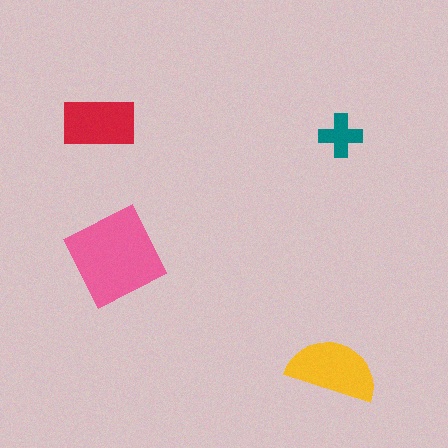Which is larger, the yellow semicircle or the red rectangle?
The yellow semicircle.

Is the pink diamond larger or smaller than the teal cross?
Larger.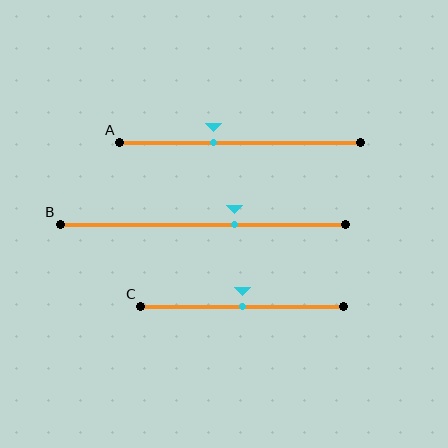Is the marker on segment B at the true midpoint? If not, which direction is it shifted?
No, the marker on segment B is shifted to the right by about 11% of the segment length.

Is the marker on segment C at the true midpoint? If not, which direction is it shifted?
Yes, the marker on segment C is at the true midpoint.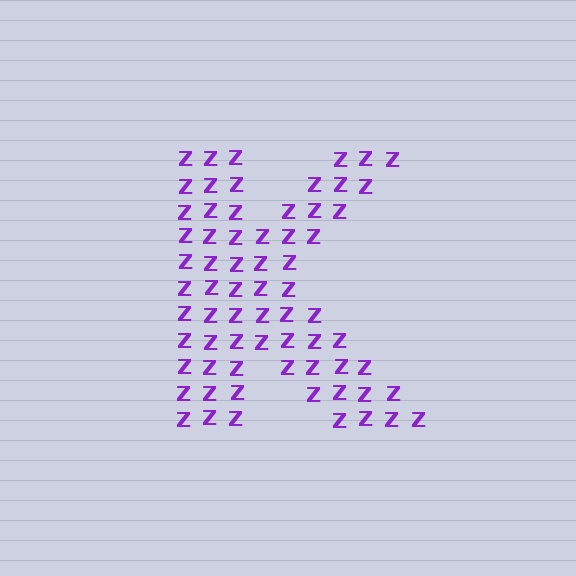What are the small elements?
The small elements are letter Z's.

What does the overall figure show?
The overall figure shows the letter K.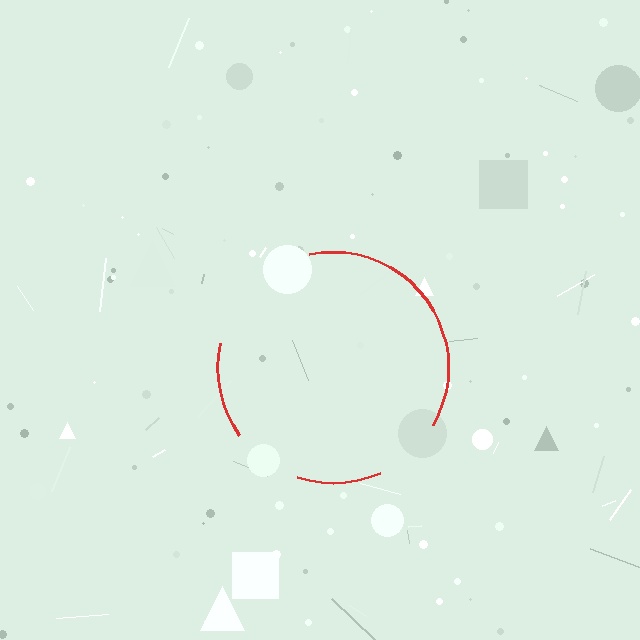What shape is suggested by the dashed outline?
The dashed outline suggests a circle.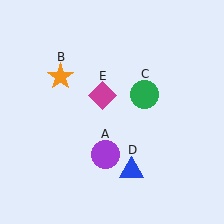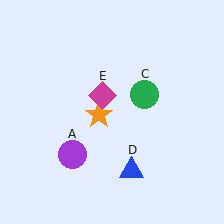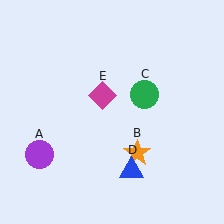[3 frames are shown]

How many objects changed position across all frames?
2 objects changed position: purple circle (object A), orange star (object B).